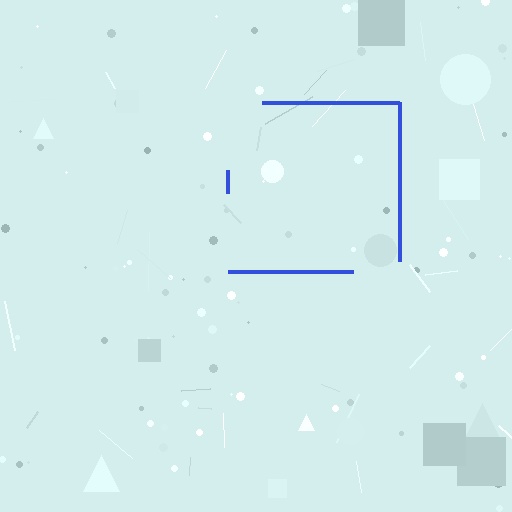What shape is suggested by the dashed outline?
The dashed outline suggests a square.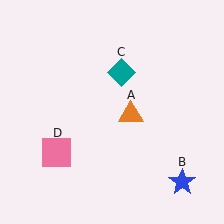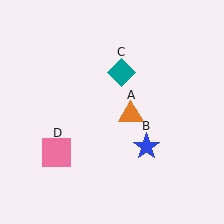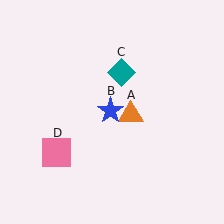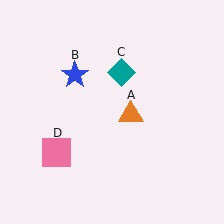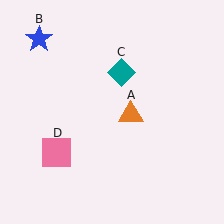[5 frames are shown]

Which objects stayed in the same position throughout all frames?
Orange triangle (object A) and teal diamond (object C) and pink square (object D) remained stationary.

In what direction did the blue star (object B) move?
The blue star (object B) moved up and to the left.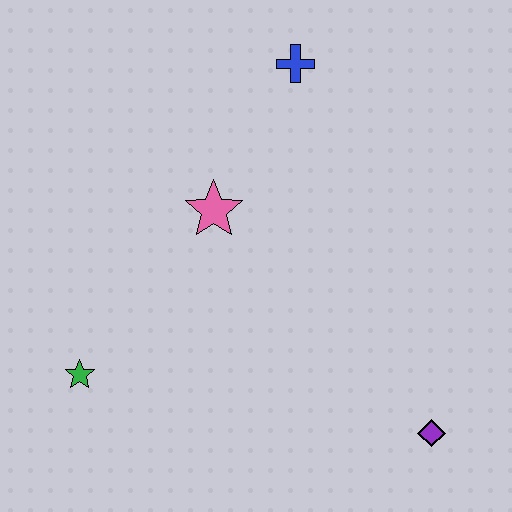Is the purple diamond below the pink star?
Yes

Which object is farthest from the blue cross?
The purple diamond is farthest from the blue cross.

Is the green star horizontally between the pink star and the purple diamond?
No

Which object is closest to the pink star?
The blue cross is closest to the pink star.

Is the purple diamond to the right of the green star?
Yes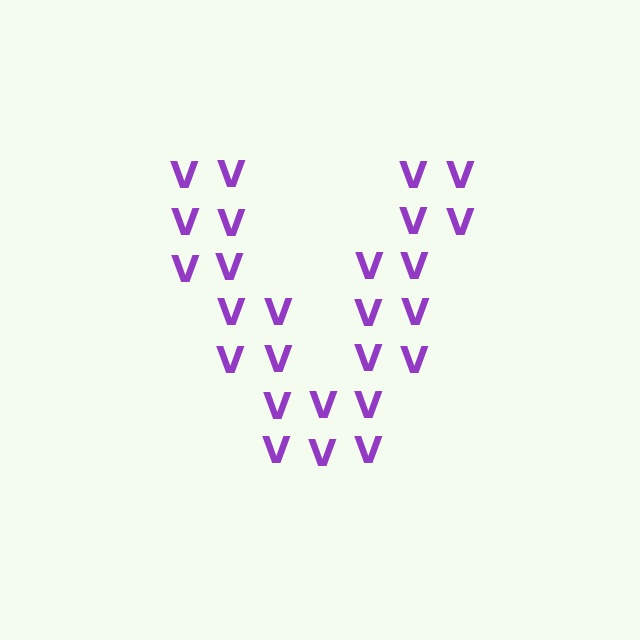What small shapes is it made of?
It is made of small letter V's.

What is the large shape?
The large shape is the letter V.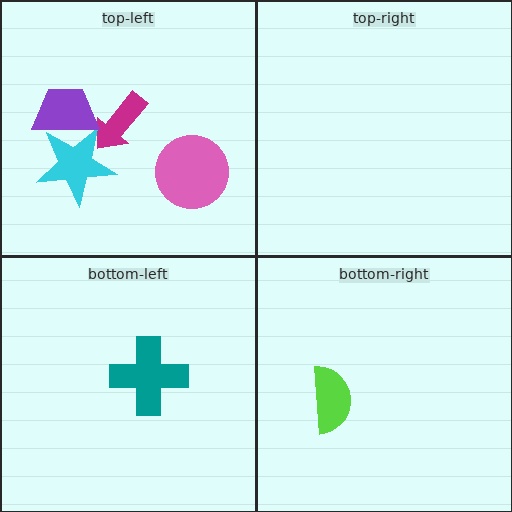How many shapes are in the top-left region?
4.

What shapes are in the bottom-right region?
The lime semicircle.